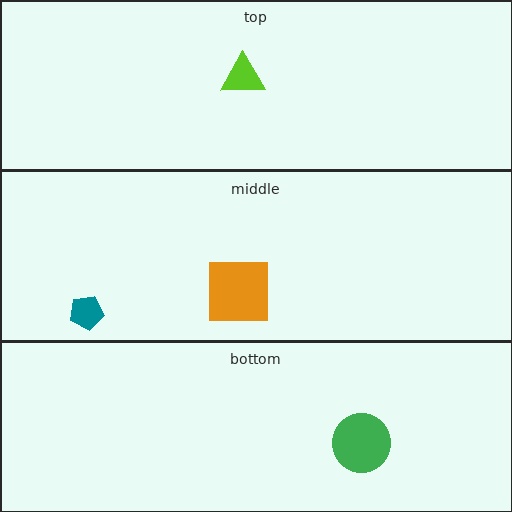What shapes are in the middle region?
The orange square, the teal pentagon.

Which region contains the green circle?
The bottom region.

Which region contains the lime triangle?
The top region.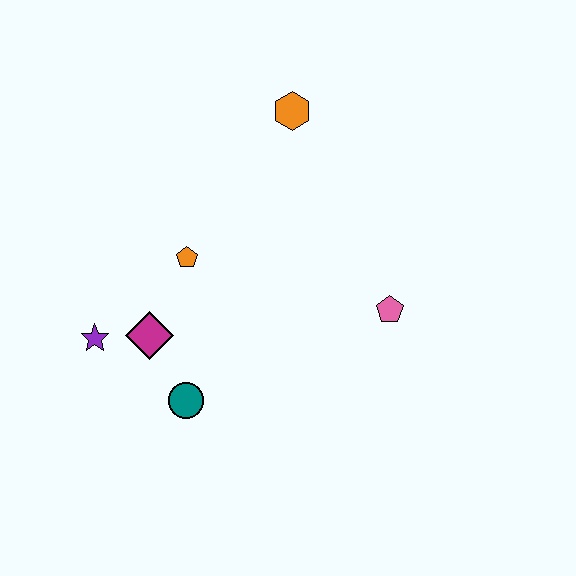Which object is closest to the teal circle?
The magenta diamond is closest to the teal circle.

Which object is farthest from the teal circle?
The orange hexagon is farthest from the teal circle.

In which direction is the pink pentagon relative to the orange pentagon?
The pink pentagon is to the right of the orange pentagon.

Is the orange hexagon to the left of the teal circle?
No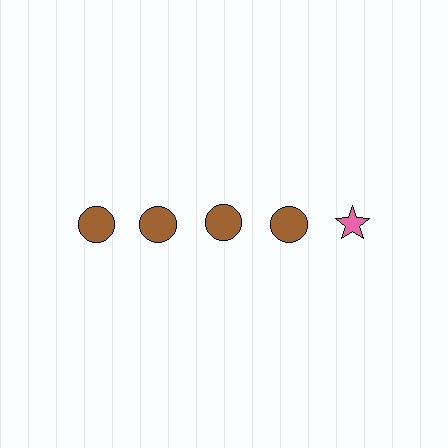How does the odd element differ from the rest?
It differs in both color (pink instead of brown) and shape (star instead of circle).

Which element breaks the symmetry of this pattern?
The pink star in the top row, rightmost column breaks the symmetry. All other shapes are brown circles.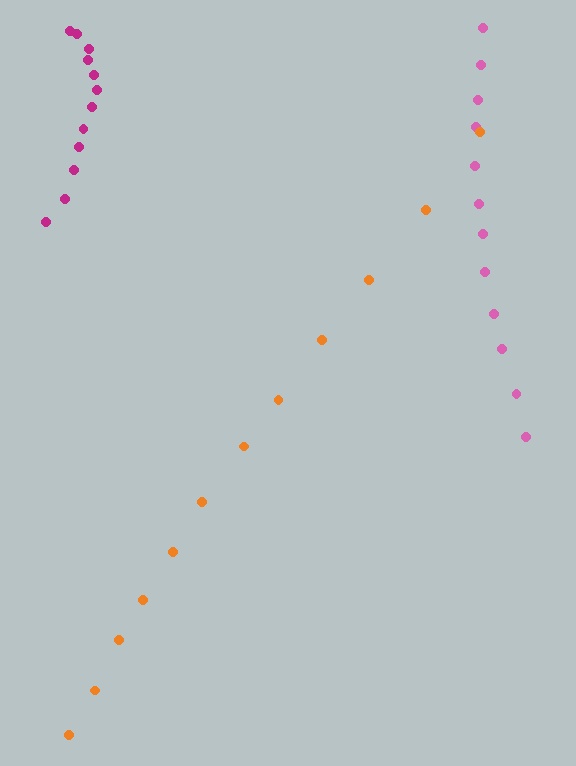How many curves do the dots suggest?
There are 3 distinct paths.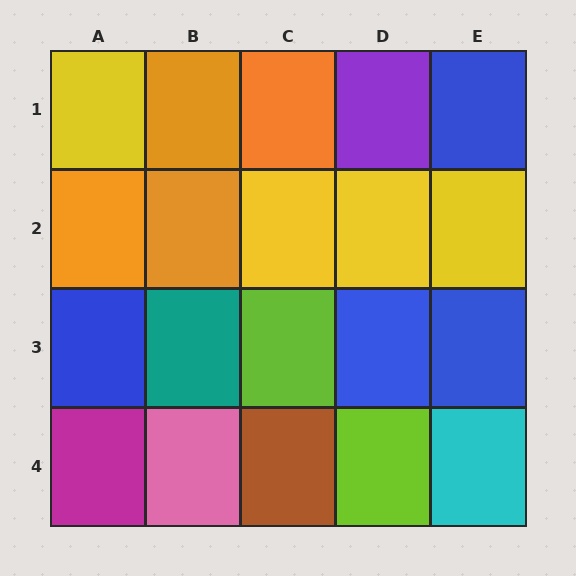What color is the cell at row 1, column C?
Orange.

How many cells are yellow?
4 cells are yellow.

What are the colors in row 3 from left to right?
Blue, teal, lime, blue, blue.